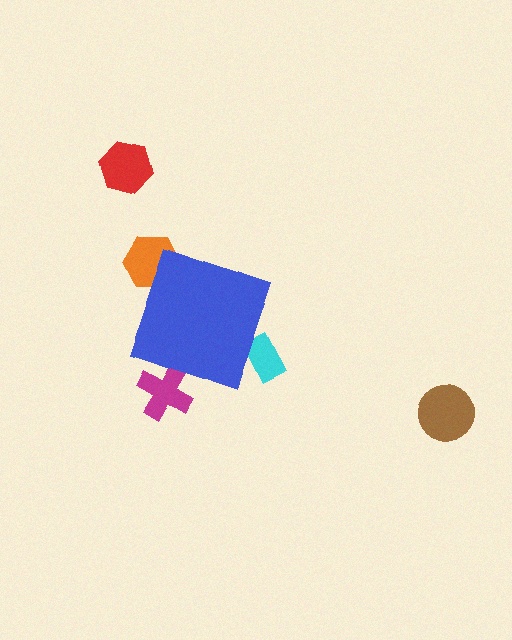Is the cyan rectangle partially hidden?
Yes, the cyan rectangle is partially hidden behind the blue diamond.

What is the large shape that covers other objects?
A blue diamond.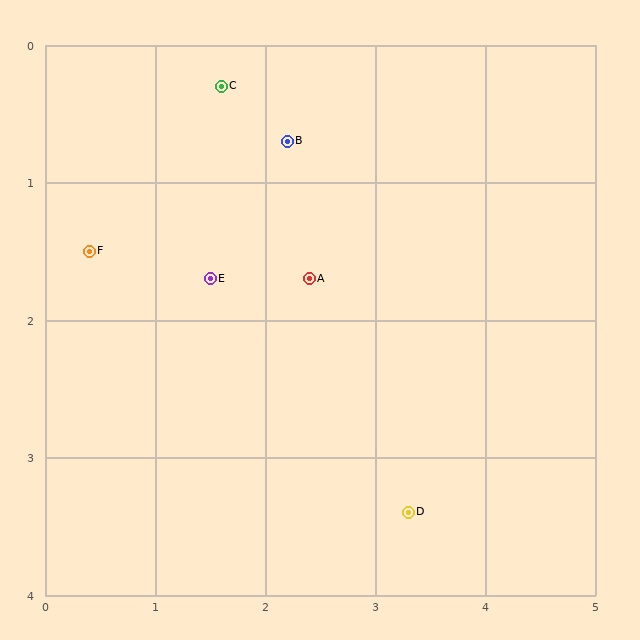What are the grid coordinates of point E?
Point E is at approximately (1.5, 1.7).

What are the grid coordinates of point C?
Point C is at approximately (1.6, 0.3).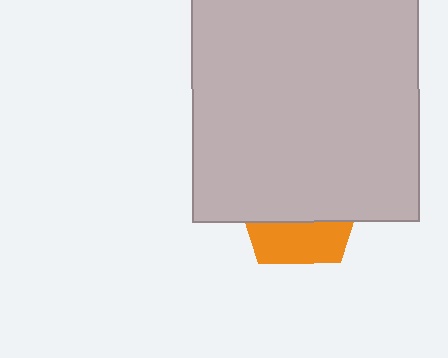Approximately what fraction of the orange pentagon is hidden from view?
Roughly 67% of the orange pentagon is hidden behind the light gray square.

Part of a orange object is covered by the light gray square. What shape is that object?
It is a pentagon.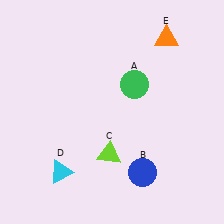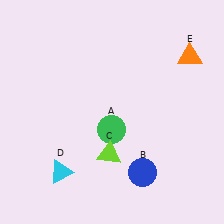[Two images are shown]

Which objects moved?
The objects that moved are: the green circle (A), the orange triangle (E).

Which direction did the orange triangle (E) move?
The orange triangle (E) moved right.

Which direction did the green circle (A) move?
The green circle (A) moved down.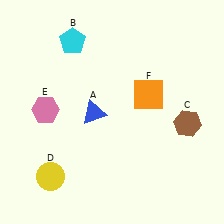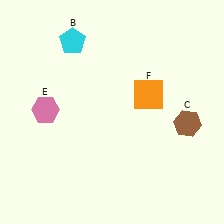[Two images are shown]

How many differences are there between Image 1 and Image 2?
There are 2 differences between the two images.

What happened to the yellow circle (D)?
The yellow circle (D) was removed in Image 2. It was in the bottom-left area of Image 1.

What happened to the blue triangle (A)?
The blue triangle (A) was removed in Image 2. It was in the bottom-left area of Image 1.